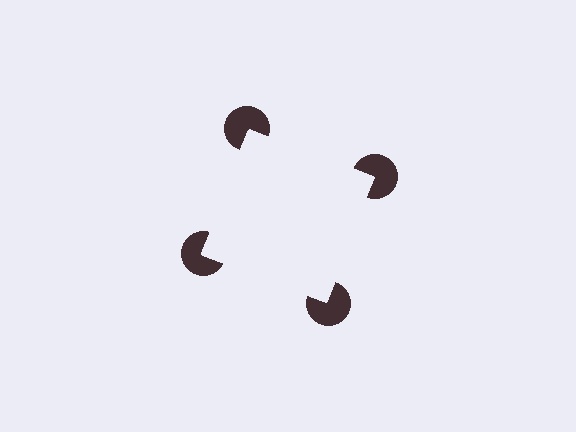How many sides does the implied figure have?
4 sides.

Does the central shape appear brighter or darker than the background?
It typically appears slightly brighter than the background, even though no actual brightness change is drawn.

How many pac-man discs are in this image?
There are 4 — one at each vertex of the illusory square.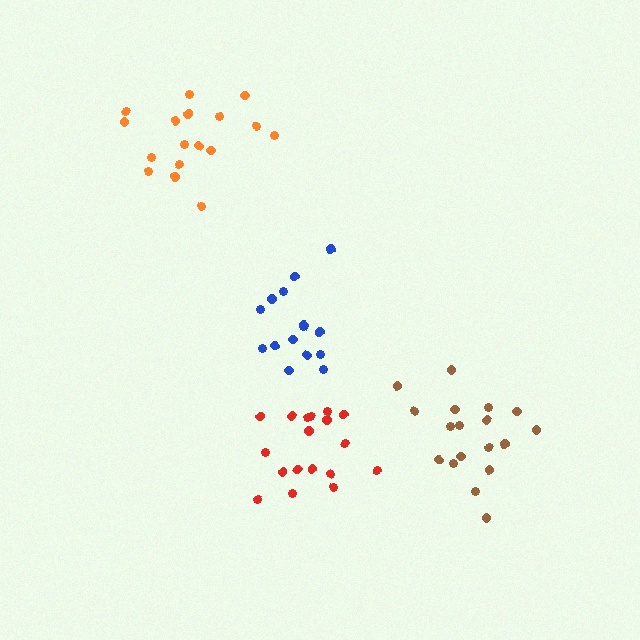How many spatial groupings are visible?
There are 4 spatial groupings.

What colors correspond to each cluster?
The clusters are colored: blue, brown, red, orange.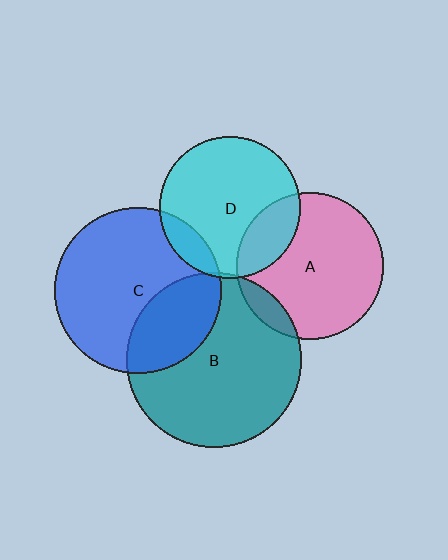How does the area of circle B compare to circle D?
Approximately 1.5 times.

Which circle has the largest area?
Circle B (teal).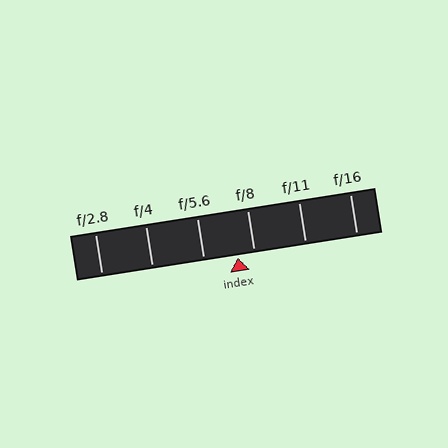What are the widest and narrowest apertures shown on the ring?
The widest aperture shown is f/2.8 and the narrowest is f/16.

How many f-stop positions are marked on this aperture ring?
There are 6 f-stop positions marked.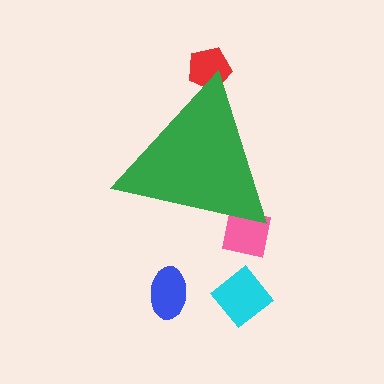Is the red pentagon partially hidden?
Yes, the red pentagon is partially hidden behind the green triangle.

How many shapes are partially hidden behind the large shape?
2 shapes are partially hidden.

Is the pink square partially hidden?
Yes, the pink square is partially hidden behind the green triangle.